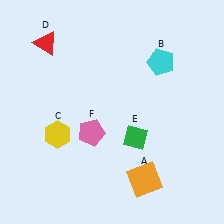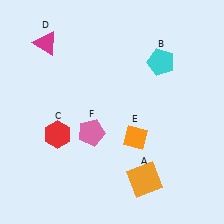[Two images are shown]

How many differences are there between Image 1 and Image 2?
There are 3 differences between the two images.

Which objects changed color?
C changed from yellow to red. D changed from red to magenta. E changed from green to orange.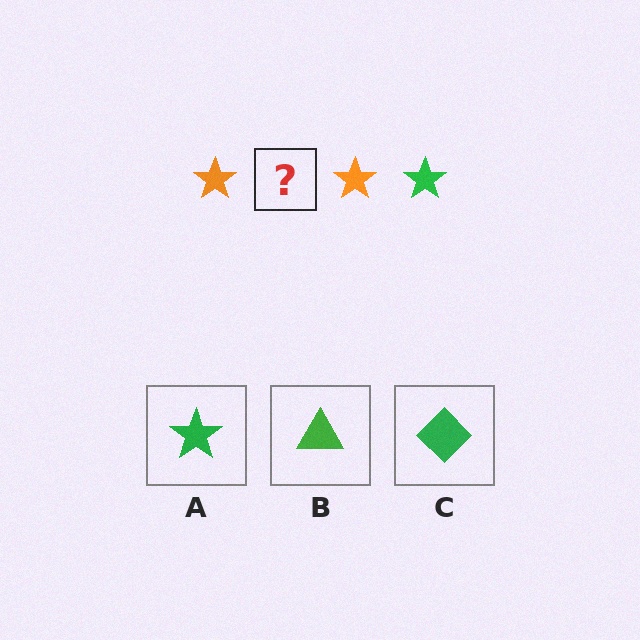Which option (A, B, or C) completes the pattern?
A.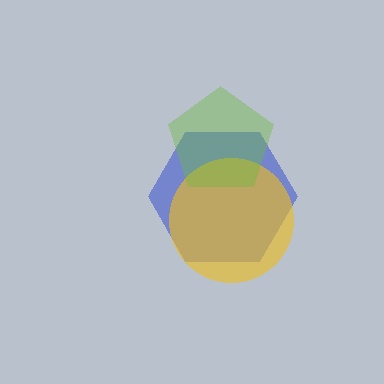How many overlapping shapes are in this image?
There are 3 overlapping shapes in the image.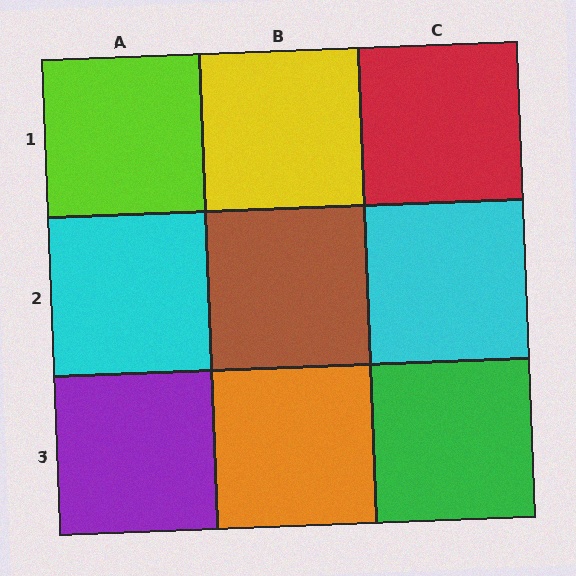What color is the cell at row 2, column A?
Cyan.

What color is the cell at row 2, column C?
Cyan.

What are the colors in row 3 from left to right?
Purple, orange, green.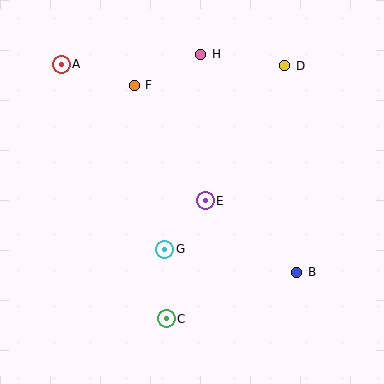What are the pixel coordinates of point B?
Point B is at (297, 272).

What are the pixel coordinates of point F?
Point F is at (134, 85).